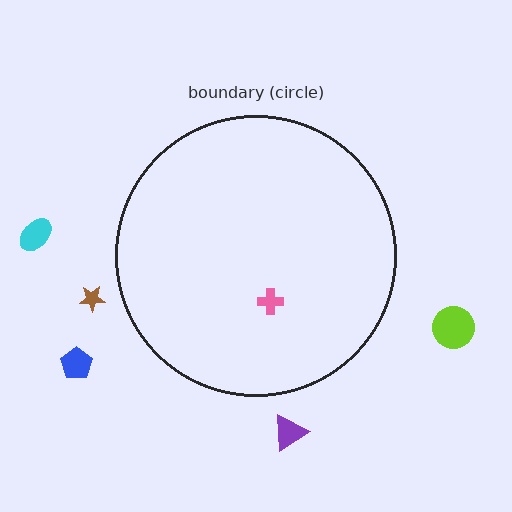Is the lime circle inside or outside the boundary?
Outside.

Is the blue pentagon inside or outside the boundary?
Outside.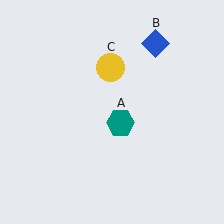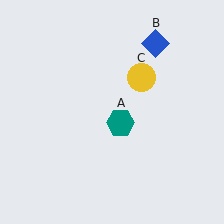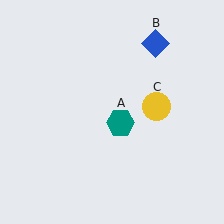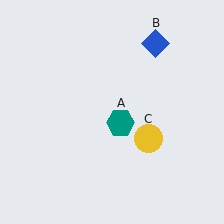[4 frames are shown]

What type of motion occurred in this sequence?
The yellow circle (object C) rotated clockwise around the center of the scene.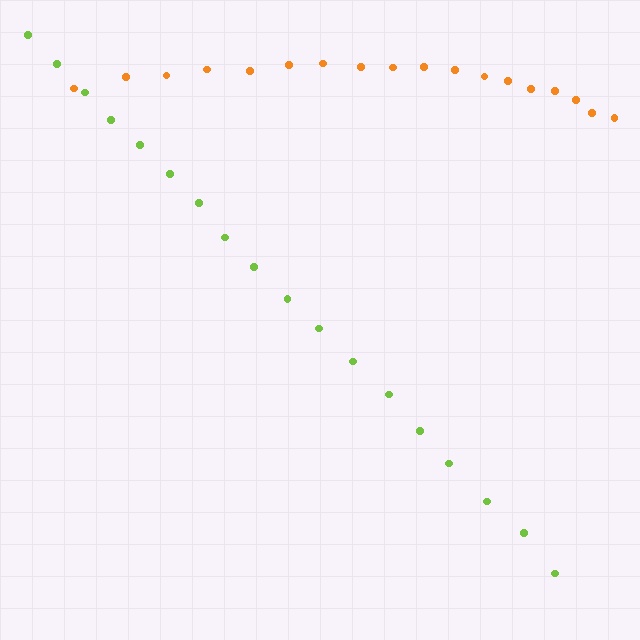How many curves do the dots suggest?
There are 2 distinct paths.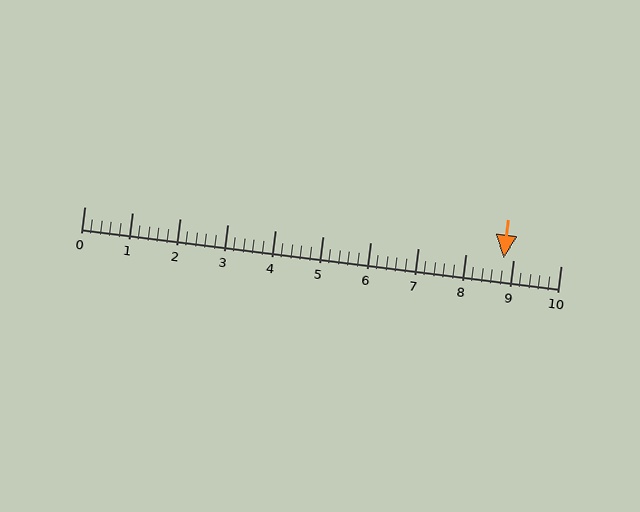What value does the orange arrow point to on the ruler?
The orange arrow points to approximately 8.8.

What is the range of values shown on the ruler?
The ruler shows values from 0 to 10.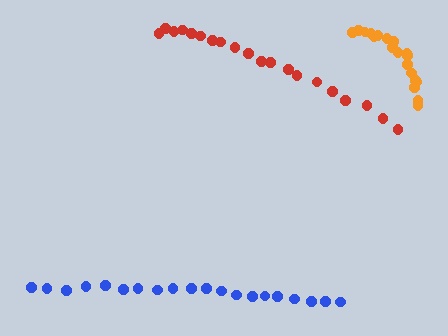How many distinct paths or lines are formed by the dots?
There are 3 distinct paths.